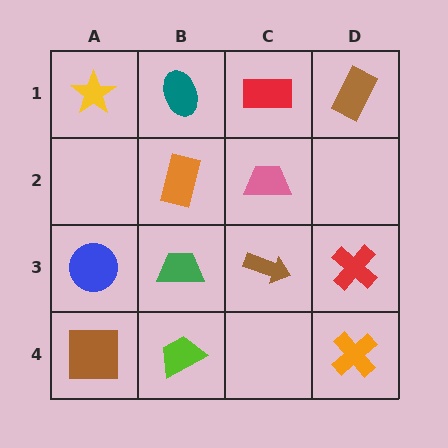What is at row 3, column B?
A green trapezoid.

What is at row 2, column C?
A pink trapezoid.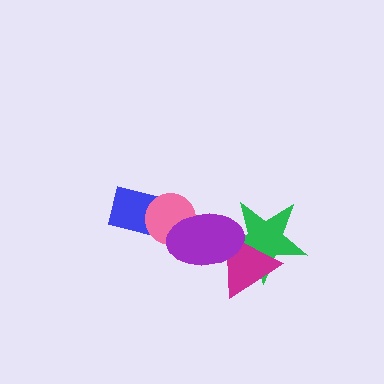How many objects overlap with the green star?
2 objects overlap with the green star.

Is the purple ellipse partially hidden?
No, no other shape covers it.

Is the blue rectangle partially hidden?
Yes, it is partially covered by another shape.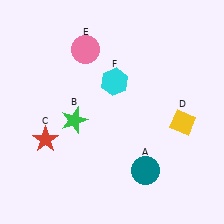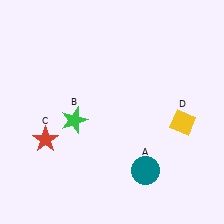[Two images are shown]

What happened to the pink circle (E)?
The pink circle (E) was removed in Image 2. It was in the top-left area of Image 1.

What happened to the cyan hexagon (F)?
The cyan hexagon (F) was removed in Image 2. It was in the top-right area of Image 1.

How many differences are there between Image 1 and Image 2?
There are 2 differences between the two images.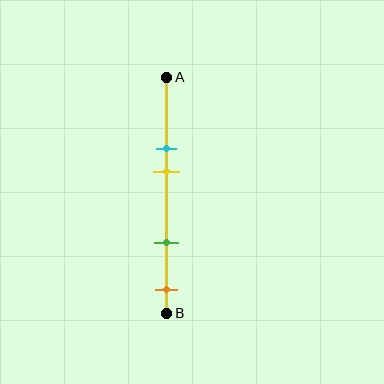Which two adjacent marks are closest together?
The cyan and yellow marks are the closest adjacent pair.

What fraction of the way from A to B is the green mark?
The green mark is approximately 70% (0.7) of the way from A to B.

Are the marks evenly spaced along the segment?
No, the marks are not evenly spaced.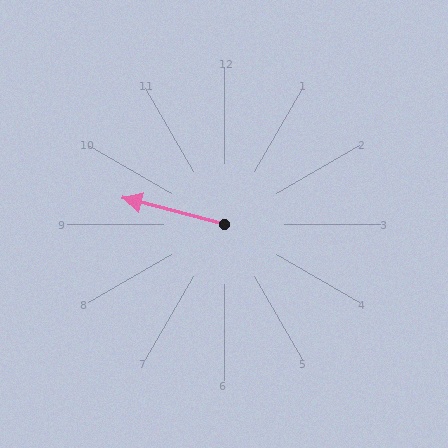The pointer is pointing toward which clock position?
Roughly 9 o'clock.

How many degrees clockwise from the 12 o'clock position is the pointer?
Approximately 285 degrees.